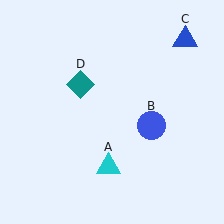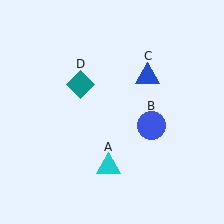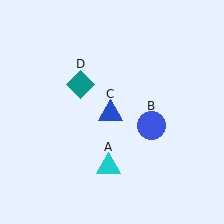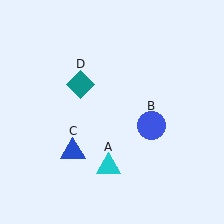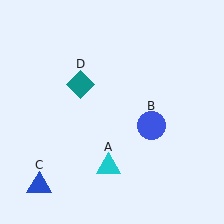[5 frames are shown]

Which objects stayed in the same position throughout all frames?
Cyan triangle (object A) and blue circle (object B) and teal diamond (object D) remained stationary.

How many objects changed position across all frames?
1 object changed position: blue triangle (object C).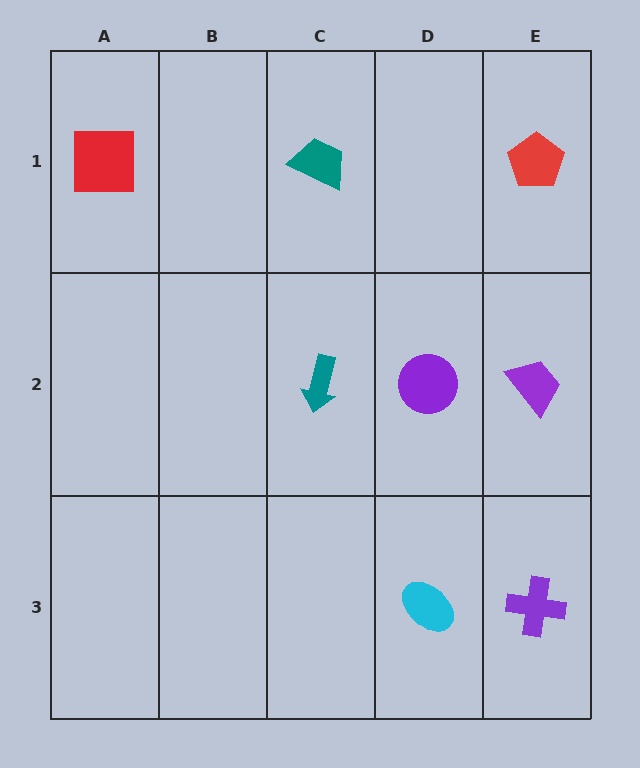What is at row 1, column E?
A red pentagon.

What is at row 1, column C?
A teal trapezoid.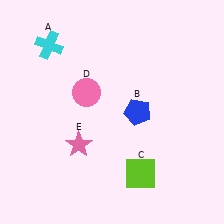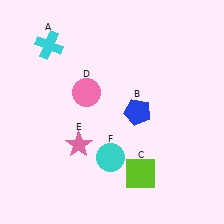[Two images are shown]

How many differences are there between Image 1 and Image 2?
There is 1 difference between the two images.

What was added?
A cyan circle (F) was added in Image 2.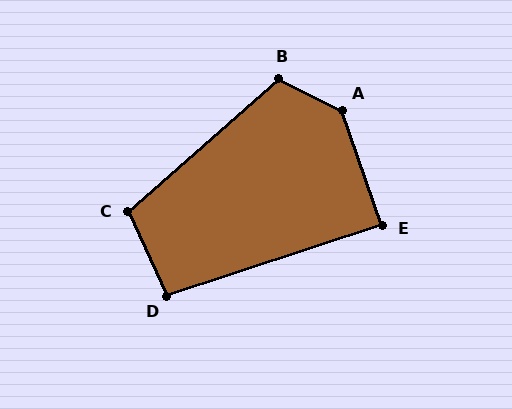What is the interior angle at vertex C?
Approximately 107 degrees (obtuse).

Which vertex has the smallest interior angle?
E, at approximately 89 degrees.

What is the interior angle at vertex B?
Approximately 112 degrees (obtuse).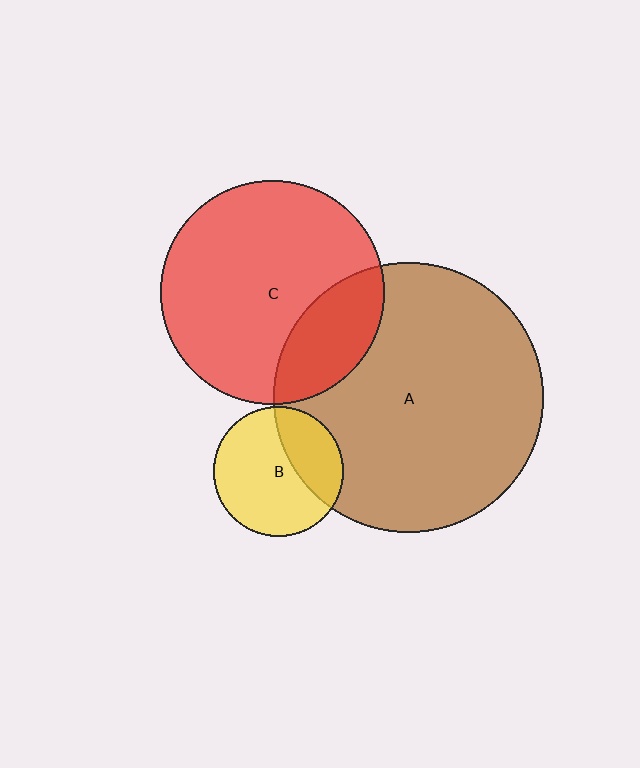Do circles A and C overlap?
Yes.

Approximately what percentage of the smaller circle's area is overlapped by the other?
Approximately 25%.